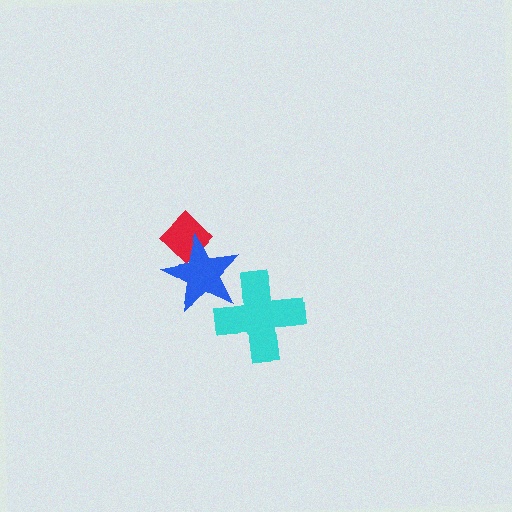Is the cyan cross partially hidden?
No, no other shape covers it.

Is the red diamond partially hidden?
Yes, it is partially covered by another shape.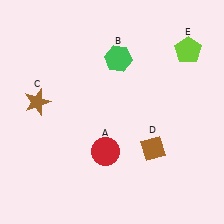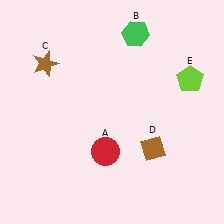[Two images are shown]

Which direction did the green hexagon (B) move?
The green hexagon (B) moved up.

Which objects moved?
The objects that moved are: the green hexagon (B), the brown star (C), the lime pentagon (E).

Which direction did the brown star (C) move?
The brown star (C) moved up.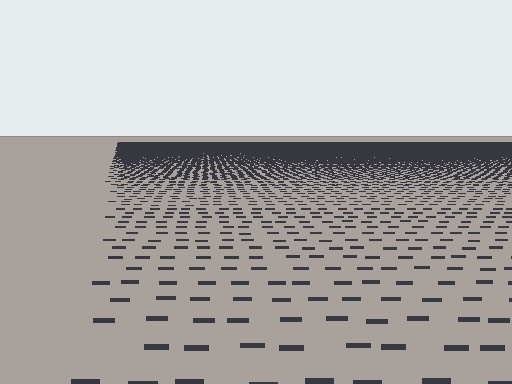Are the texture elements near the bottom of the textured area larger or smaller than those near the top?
Larger. Near the bottom, elements are closer to the viewer and appear at a bigger on-screen size.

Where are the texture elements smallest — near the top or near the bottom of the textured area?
Near the top.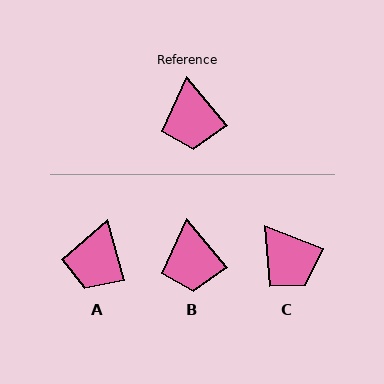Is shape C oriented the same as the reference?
No, it is off by about 29 degrees.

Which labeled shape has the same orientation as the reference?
B.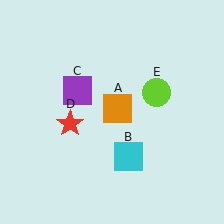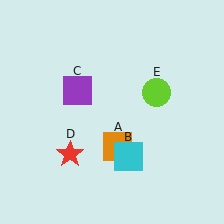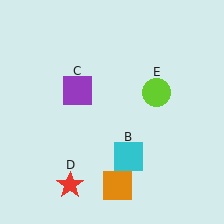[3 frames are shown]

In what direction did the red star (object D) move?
The red star (object D) moved down.